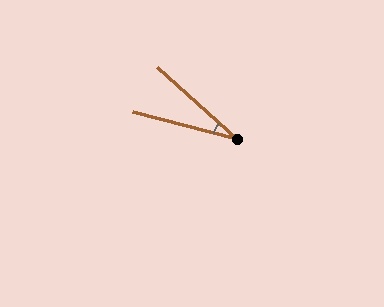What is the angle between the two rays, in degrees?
Approximately 27 degrees.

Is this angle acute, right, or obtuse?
It is acute.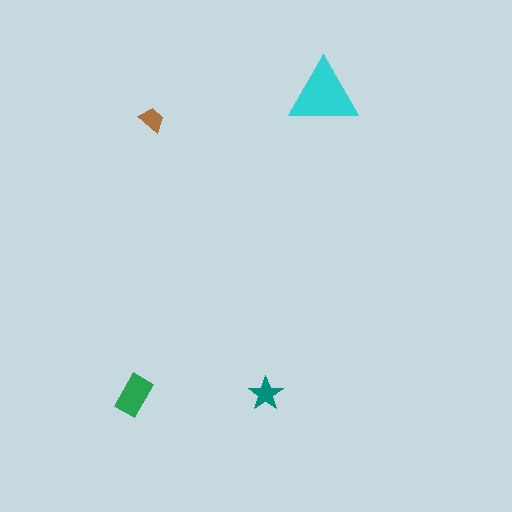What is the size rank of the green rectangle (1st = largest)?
2nd.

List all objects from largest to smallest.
The cyan triangle, the green rectangle, the teal star, the brown trapezoid.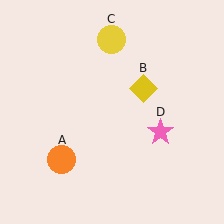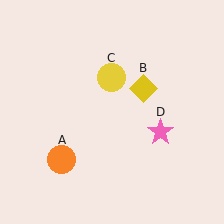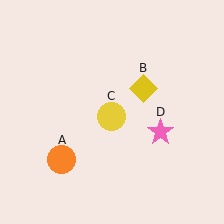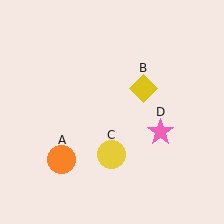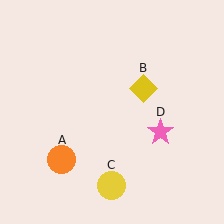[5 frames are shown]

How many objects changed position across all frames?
1 object changed position: yellow circle (object C).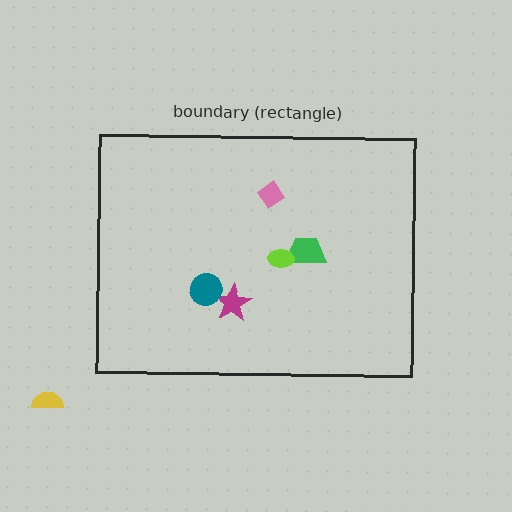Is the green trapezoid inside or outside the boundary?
Inside.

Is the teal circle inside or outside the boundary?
Inside.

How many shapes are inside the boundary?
5 inside, 1 outside.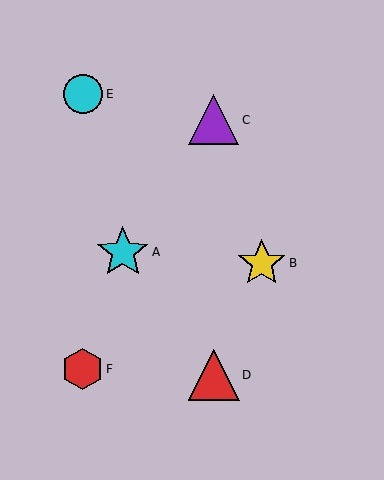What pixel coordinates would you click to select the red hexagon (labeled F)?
Click at (82, 369) to select the red hexagon F.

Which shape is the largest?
The cyan star (labeled A) is the largest.